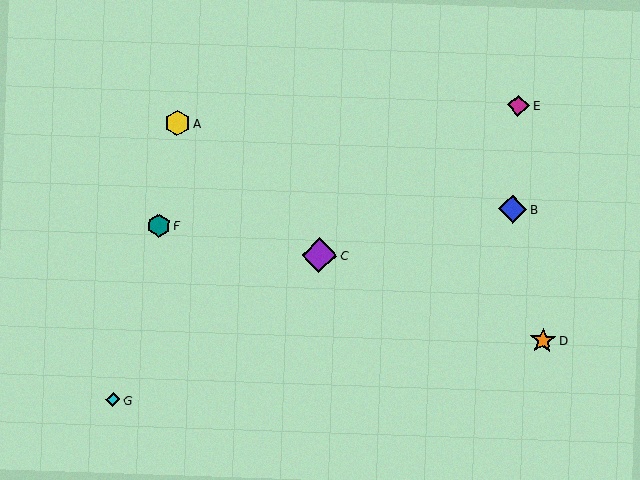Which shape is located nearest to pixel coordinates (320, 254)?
The purple diamond (labeled C) at (319, 255) is nearest to that location.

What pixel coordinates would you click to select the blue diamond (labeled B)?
Click at (513, 209) to select the blue diamond B.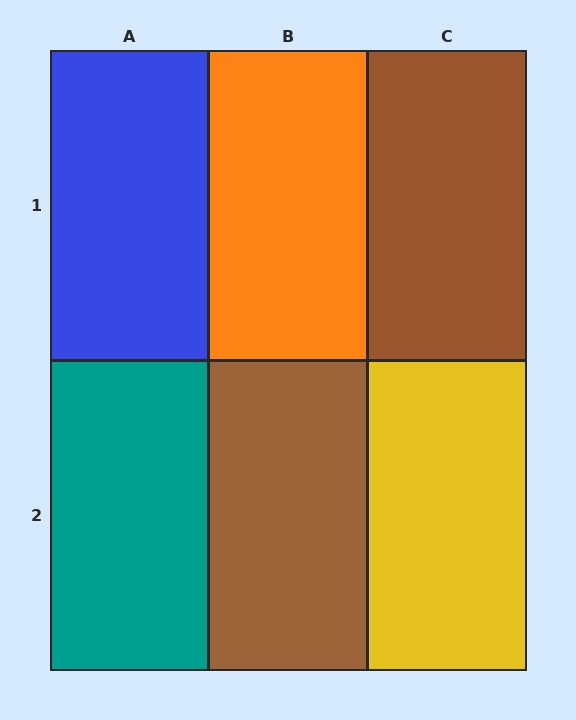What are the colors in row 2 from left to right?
Teal, brown, yellow.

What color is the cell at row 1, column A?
Blue.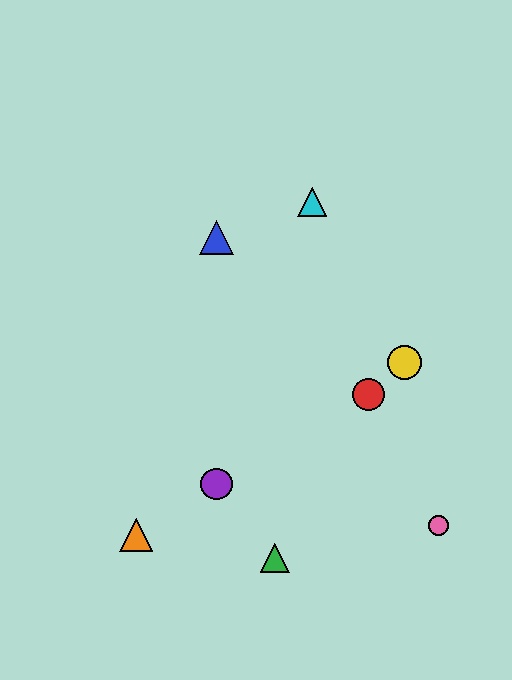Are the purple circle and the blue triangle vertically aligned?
Yes, both are at x≈217.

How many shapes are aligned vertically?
2 shapes (the blue triangle, the purple circle) are aligned vertically.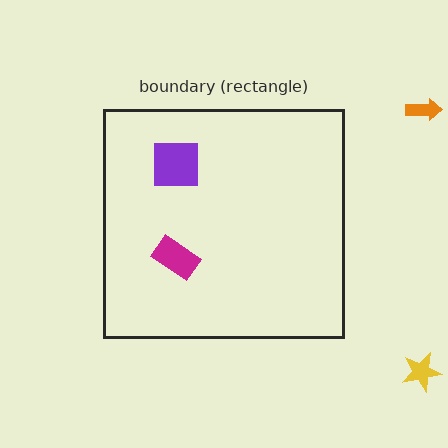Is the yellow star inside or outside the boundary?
Outside.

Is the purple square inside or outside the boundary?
Inside.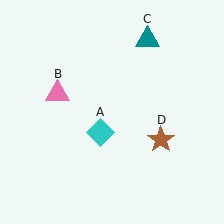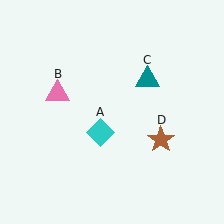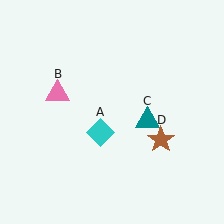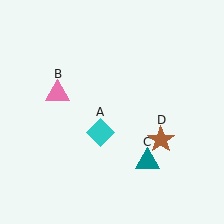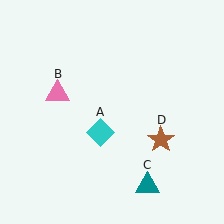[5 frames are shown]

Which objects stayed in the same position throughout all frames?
Cyan diamond (object A) and pink triangle (object B) and brown star (object D) remained stationary.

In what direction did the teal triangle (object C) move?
The teal triangle (object C) moved down.